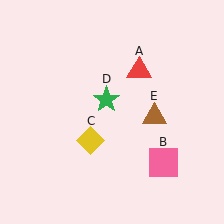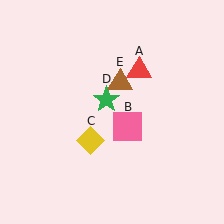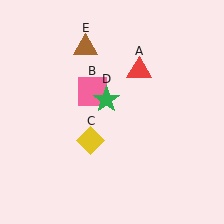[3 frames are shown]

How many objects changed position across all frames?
2 objects changed position: pink square (object B), brown triangle (object E).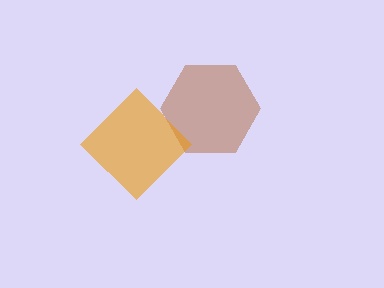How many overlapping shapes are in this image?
There are 2 overlapping shapes in the image.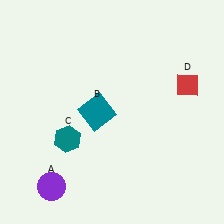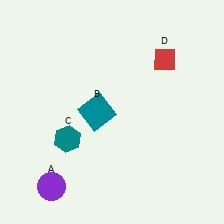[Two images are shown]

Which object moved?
The red diamond (D) moved up.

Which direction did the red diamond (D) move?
The red diamond (D) moved up.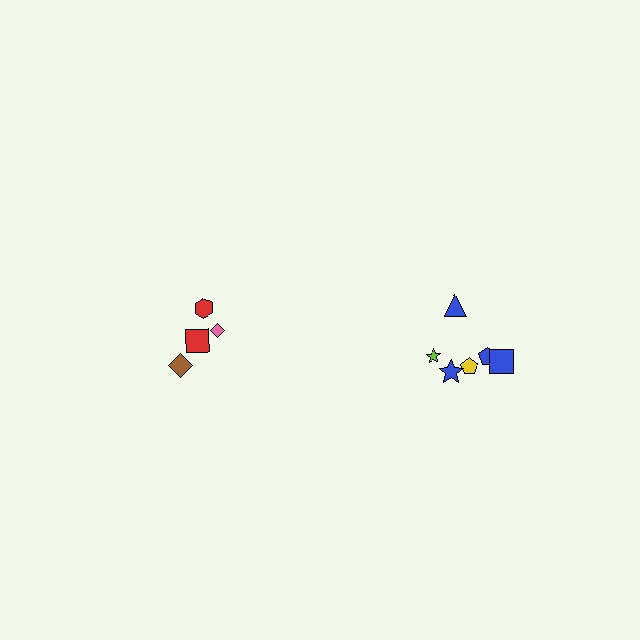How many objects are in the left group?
There are 4 objects.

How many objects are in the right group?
There are 6 objects.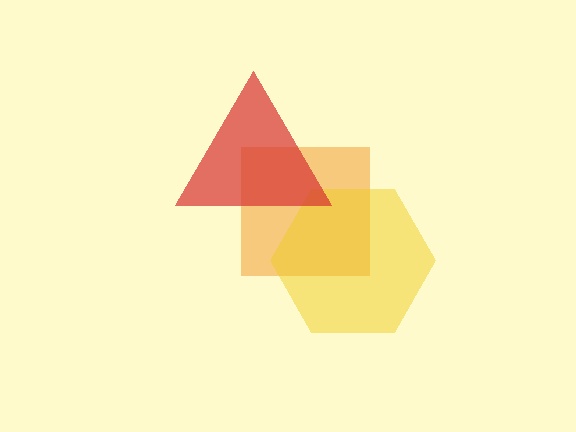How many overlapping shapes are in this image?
There are 3 overlapping shapes in the image.